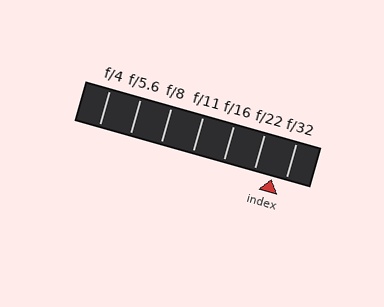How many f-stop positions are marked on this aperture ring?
There are 7 f-stop positions marked.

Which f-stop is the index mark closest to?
The index mark is closest to f/32.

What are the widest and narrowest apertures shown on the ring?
The widest aperture shown is f/4 and the narrowest is f/32.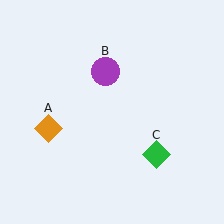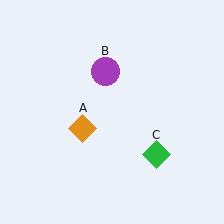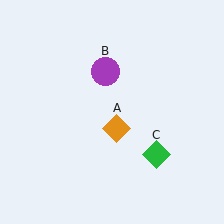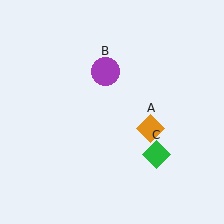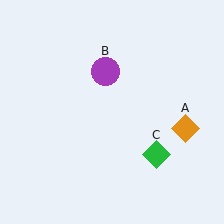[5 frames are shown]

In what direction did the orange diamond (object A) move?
The orange diamond (object A) moved right.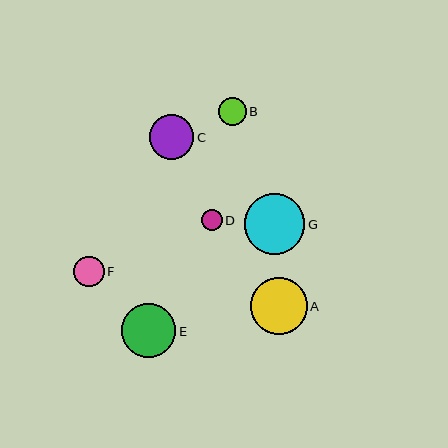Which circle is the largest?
Circle G is the largest with a size of approximately 61 pixels.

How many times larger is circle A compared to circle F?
Circle A is approximately 1.9 times the size of circle F.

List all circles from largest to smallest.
From largest to smallest: G, A, E, C, F, B, D.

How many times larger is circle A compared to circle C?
Circle A is approximately 1.3 times the size of circle C.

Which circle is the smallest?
Circle D is the smallest with a size of approximately 21 pixels.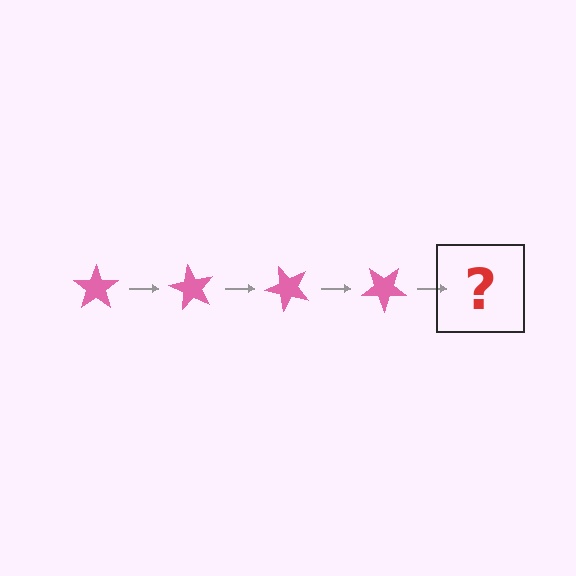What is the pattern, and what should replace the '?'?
The pattern is that the star rotates 60 degrees each step. The '?' should be a pink star rotated 240 degrees.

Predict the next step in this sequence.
The next step is a pink star rotated 240 degrees.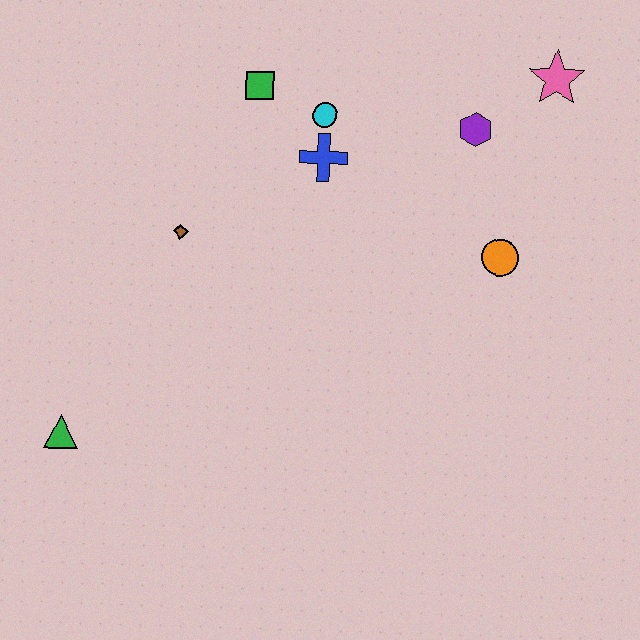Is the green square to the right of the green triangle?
Yes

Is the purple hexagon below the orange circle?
No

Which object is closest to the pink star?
The purple hexagon is closest to the pink star.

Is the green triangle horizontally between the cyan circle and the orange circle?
No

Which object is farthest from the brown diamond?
The pink star is farthest from the brown diamond.